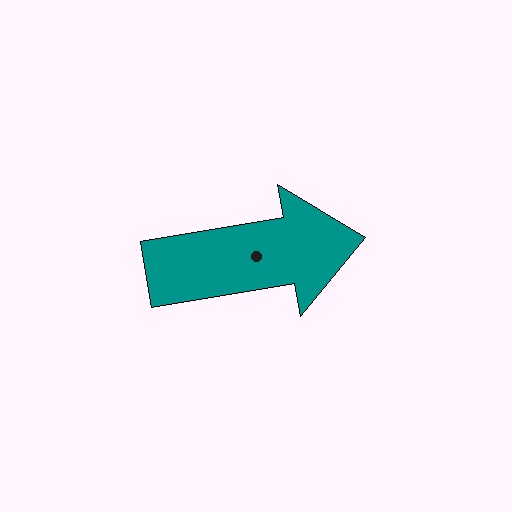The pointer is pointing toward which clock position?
Roughly 3 o'clock.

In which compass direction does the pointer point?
East.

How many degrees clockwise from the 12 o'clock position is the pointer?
Approximately 80 degrees.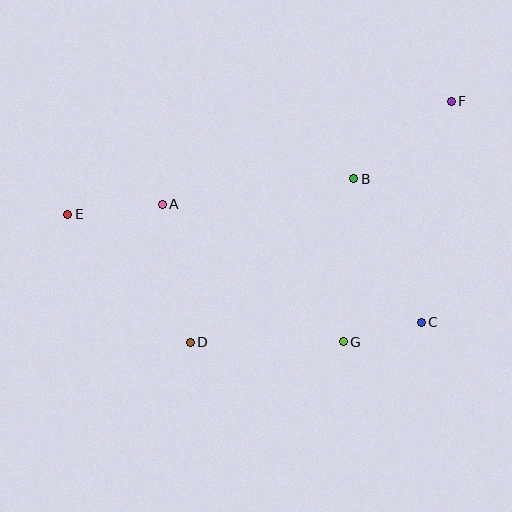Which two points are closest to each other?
Points C and G are closest to each other.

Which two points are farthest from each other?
Points E and F are farthest from each other.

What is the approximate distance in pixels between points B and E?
The distance between B and E is approximately 288 pixels.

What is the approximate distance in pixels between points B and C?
The distance between B and C is approximately 159 pixels.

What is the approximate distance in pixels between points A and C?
The distance between A and C is approximately 285 pixels.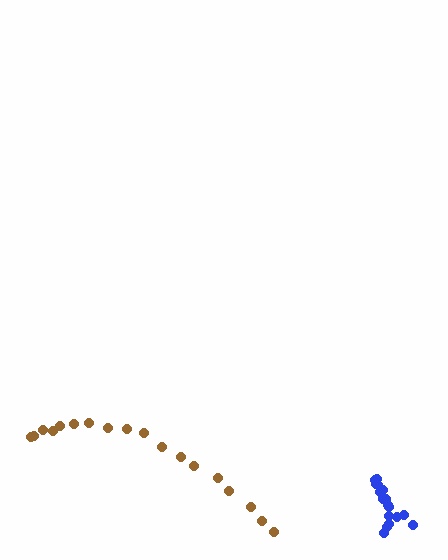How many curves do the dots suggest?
There are 2 distinct paths.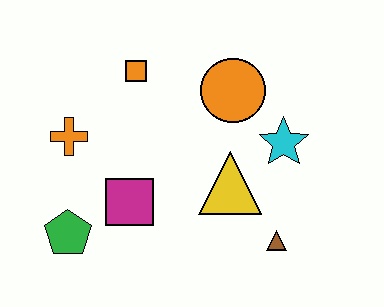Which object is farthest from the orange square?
The brown triangle is farthest from the orange square.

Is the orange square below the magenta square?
No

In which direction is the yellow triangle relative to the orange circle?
The yellow triangle is below the orange circle.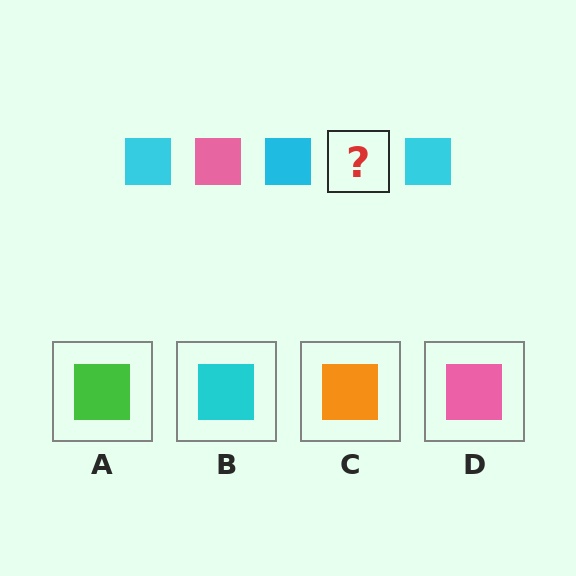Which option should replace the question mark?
Option D.